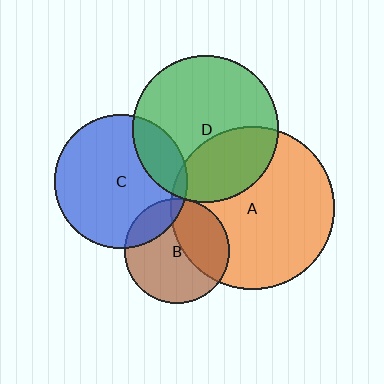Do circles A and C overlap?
Yes.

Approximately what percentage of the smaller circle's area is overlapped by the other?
Approximately 5%.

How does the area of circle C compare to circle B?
Approximately 1.6 times.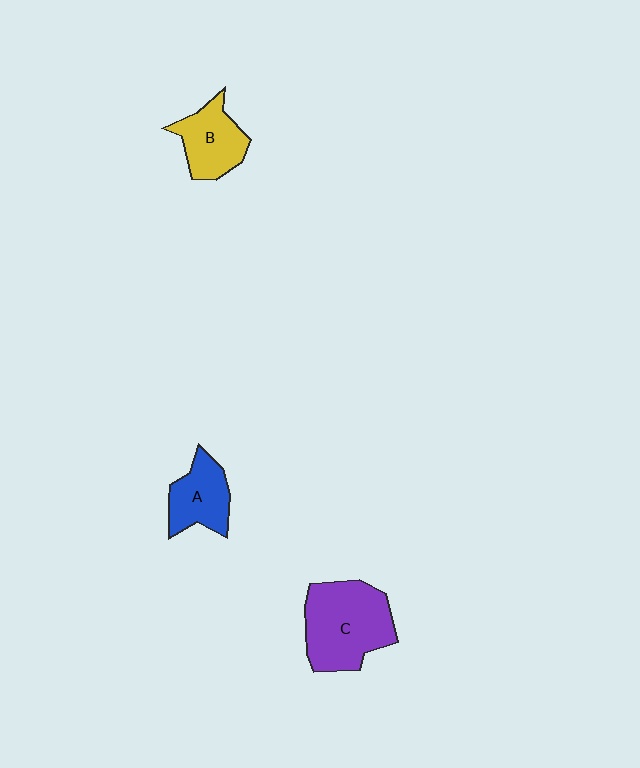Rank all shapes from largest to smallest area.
From largest to smallest: C (purple), B (yellow), A (blue).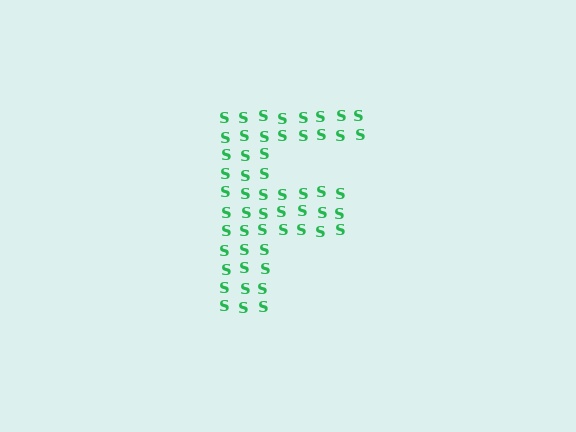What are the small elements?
The small elements are letter S's.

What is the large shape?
The large shape is the letter F.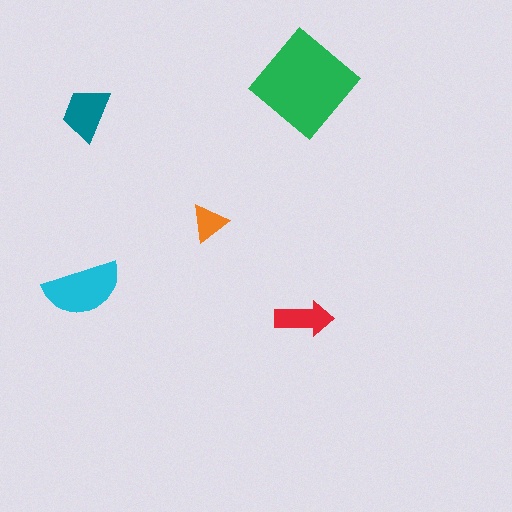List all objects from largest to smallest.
The green diamond, the cyan semicircle, the teal trapezoid, the red arrow, the orange triangle.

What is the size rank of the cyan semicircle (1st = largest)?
2nd.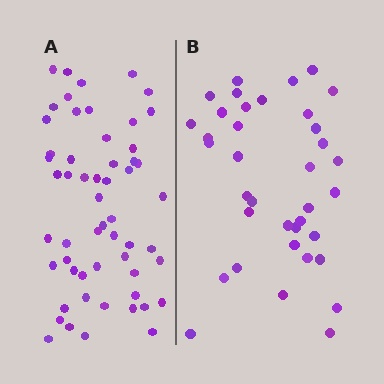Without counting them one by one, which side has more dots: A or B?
Region A (the left region) has more dots.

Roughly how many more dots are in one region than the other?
Region A has approximately 20 more dots than region B.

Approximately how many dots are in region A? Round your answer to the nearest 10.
About 60 dots. (The exact count is 56, which rounds to 60.)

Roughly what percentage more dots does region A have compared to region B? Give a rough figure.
About 50% more.